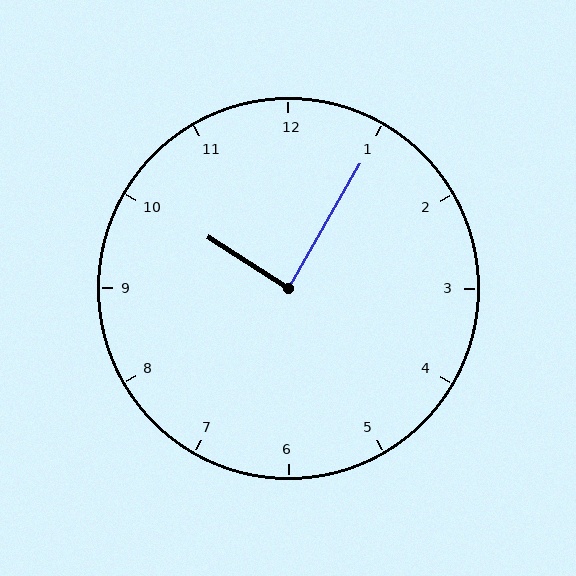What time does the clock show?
10:05.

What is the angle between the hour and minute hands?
Approximately 88 degrees.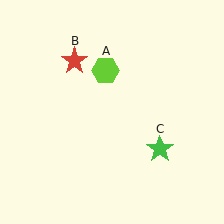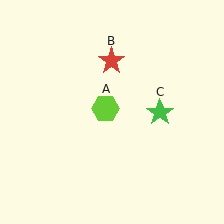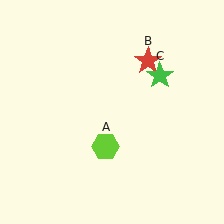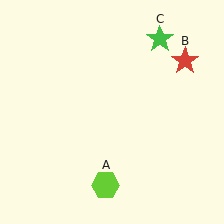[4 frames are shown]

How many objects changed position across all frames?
3 objects changed position: lime hexagon (object A), red star (object B), green star (object C).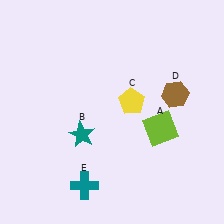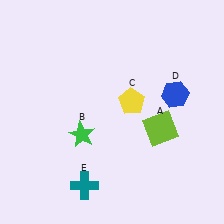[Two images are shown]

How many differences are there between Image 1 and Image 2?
There are 2 differences between the two images.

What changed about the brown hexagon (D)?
In Image 1, D is brown. In Image 2, it changed to blue.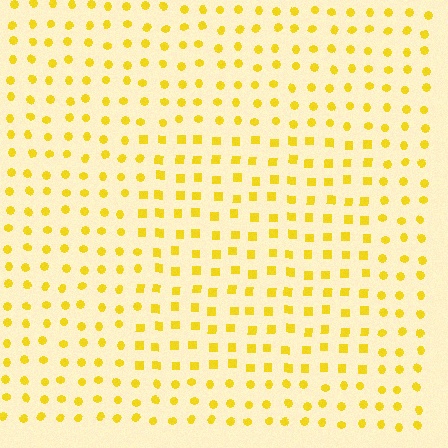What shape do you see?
I see a rectangle.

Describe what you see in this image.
The image is filled with small yellow elements arranged in a uniform grid. A rectangle-shaped region contains squares, while the surrounding area contains circles. The boundary is defined purely by the change in element shape.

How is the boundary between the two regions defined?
The boundary is defined by a change in element shape: squares inside vs. circles outside. All elements share the same color and spacing.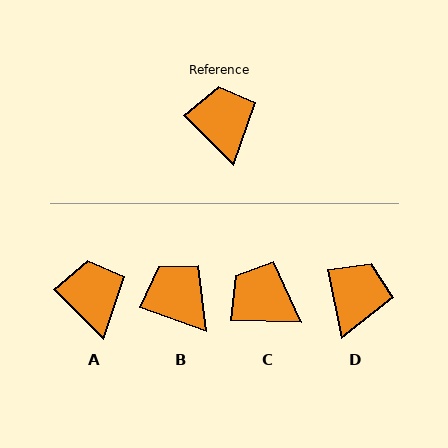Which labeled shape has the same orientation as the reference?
A.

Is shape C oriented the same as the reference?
No, it is off by about 43 degrees.